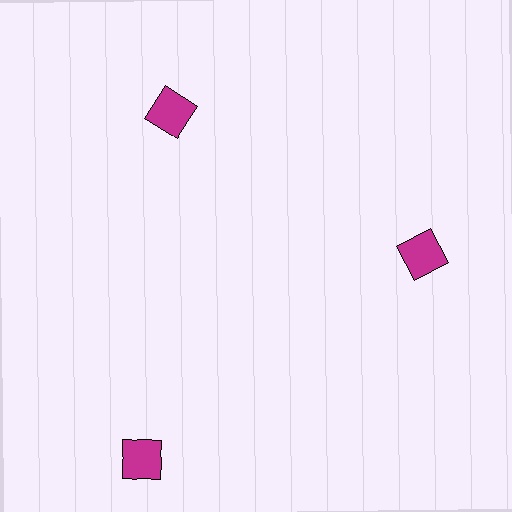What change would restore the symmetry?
The symmetry would be restored by moving it inward, back onto the ring so that all 3 squares sit at equal angles and equal distance from the center.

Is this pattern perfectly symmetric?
No. The 3 magenta squares are arranged in a ring, but one element near the 7 o'clock position is pushed outward from the center, breaking the 3-fold rotational symmetry.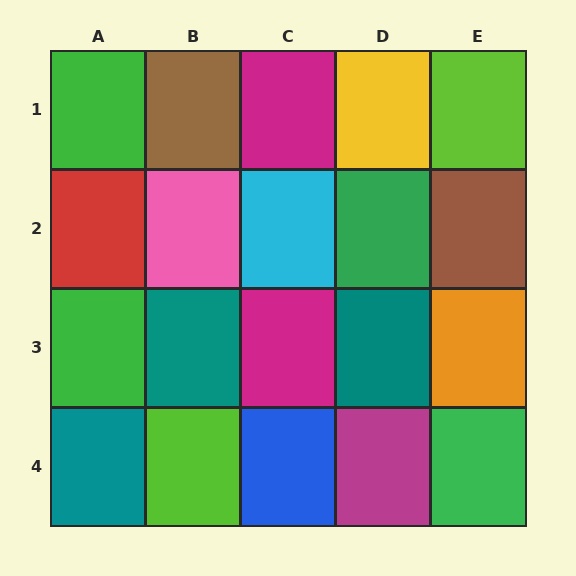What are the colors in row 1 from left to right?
Green, brown, magenta, yellow, lime.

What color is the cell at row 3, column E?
Orange.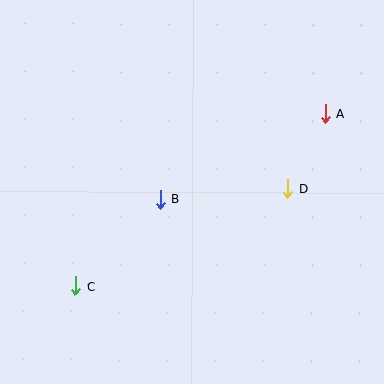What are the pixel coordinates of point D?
Point D is at (288, 189).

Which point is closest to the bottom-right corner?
Point D is closest to the bottom-right corner.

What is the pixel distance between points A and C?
The distance between A and C is 304 pixels.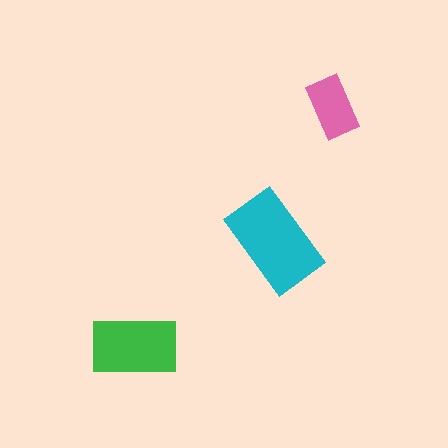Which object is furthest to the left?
The green rectangle is leftmost.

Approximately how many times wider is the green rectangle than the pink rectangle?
About 1.5 times wider.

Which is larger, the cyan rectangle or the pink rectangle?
The cyan one.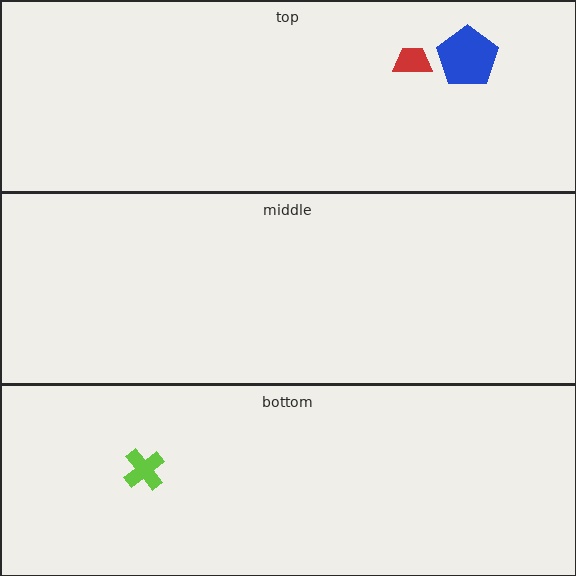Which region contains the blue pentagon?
The top region.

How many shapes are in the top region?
2.